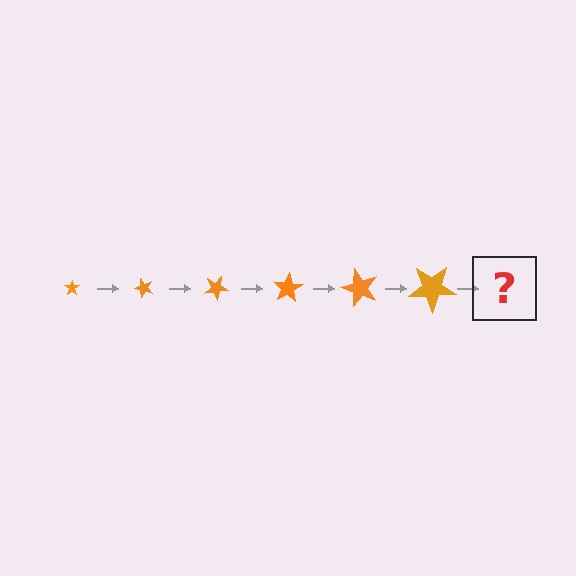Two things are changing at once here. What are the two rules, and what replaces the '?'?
The two rules are that the star grows larger each step and it rotates 50 degrees each step. The '?' should be a star, larger than the previous one and rotated 300 degrees from the start.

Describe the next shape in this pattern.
It should be a star, larger than the previous one and rotated 300 degrees from the start.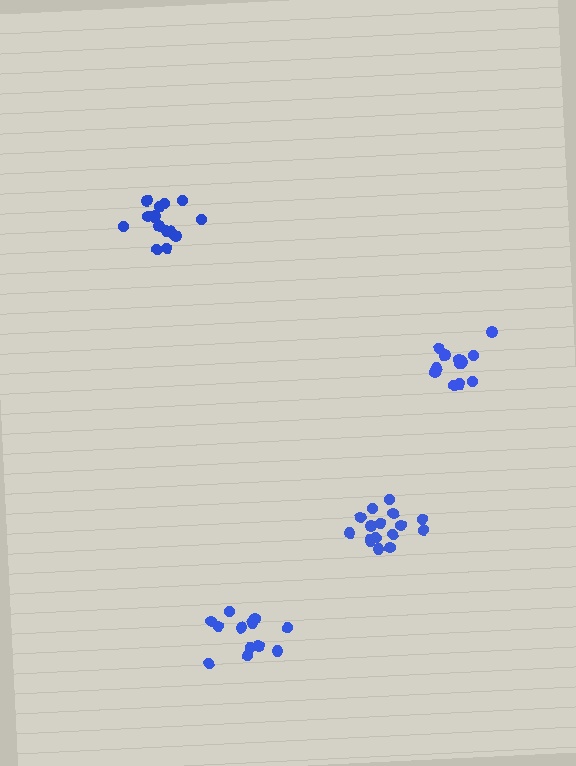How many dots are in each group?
Group 1: 15 dots, Group 2: 12 dots, Group 3: 12 dots, Group 4: 16 dots (55 total).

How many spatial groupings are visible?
There are 4 spatial groupings.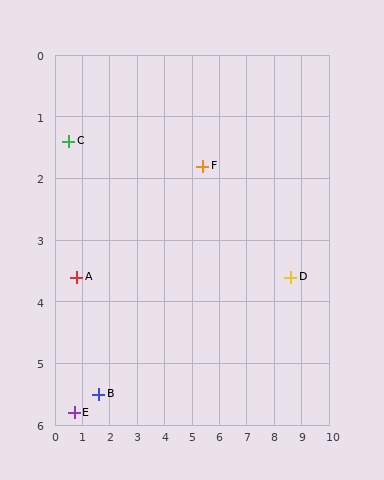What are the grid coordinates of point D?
Point D is at approximately (8.6, 3.6).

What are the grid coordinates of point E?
Point E is at approximately (0.7, 5.8).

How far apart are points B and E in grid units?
Points B and E are about 0.9 grid units apart.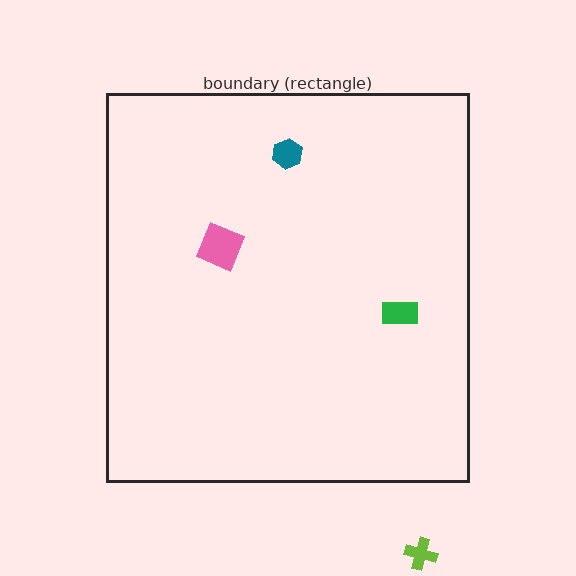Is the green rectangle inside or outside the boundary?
Inside.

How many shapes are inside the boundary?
3 inside, 1 outside.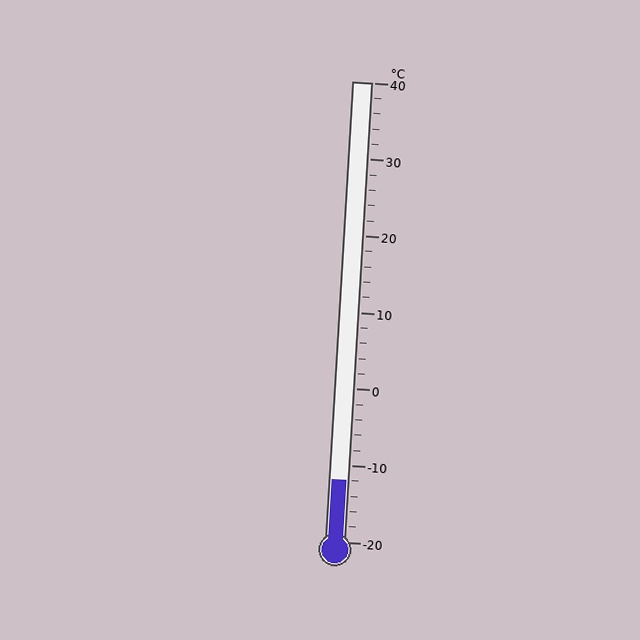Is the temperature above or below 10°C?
The temperature is below 10°C.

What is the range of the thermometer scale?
The thermometer scale ranges from -20°C to 40°C.